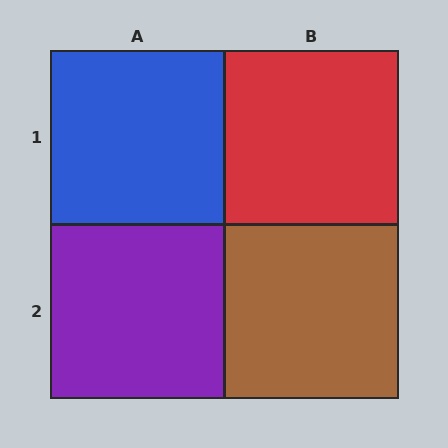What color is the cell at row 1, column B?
Red.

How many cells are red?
1 cell is red.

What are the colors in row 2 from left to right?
Purple, brown.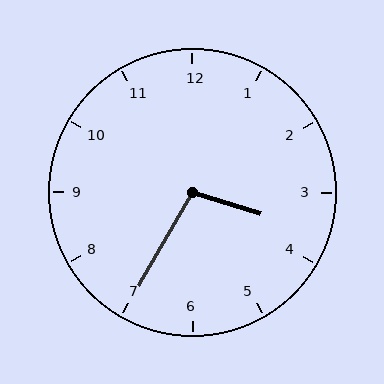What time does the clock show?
3:35.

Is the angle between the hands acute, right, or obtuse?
It is obtuse.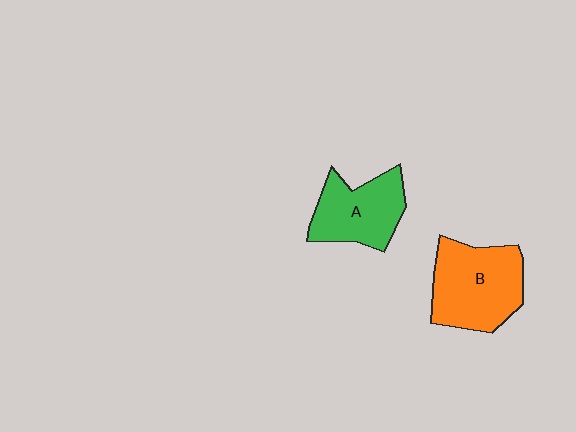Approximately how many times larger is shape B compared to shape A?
Approximately 1.3 times.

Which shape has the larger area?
Shape B (orange).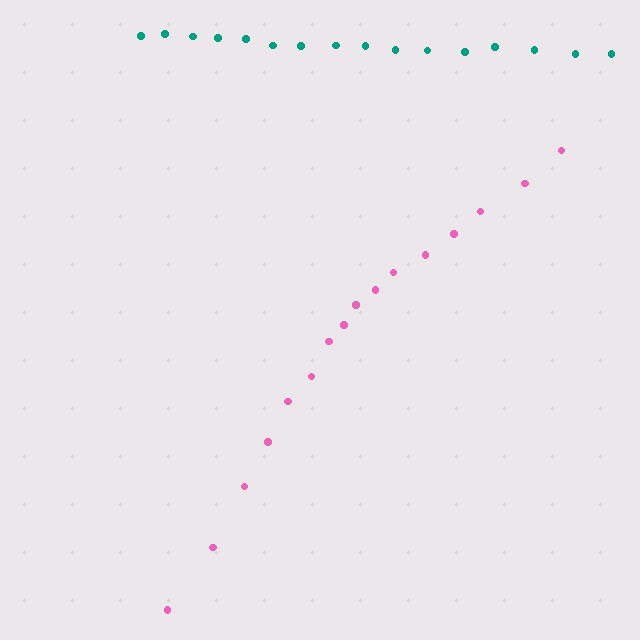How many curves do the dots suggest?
There are 2 distinct paths.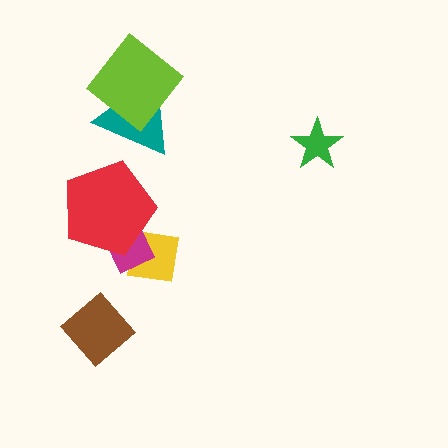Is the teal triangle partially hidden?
Yes, it is partially covered by another shape.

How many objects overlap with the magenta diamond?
2 objects overlap with the magenta diamond.